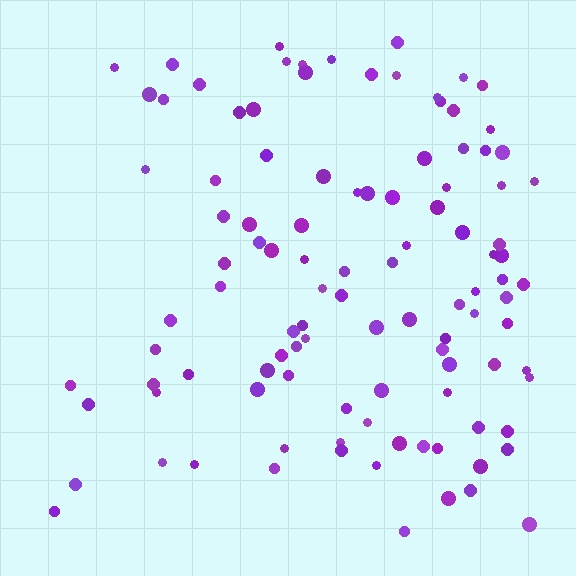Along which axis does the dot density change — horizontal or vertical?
Horizontal.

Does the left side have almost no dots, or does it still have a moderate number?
Still a moderate number, just noticeably fewer than the right.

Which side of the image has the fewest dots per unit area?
The left.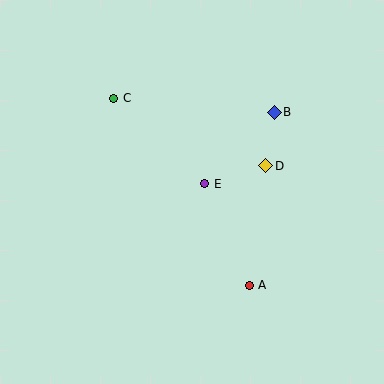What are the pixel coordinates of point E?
Point E is at (205, 184).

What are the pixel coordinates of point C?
Point C is at (114, 98).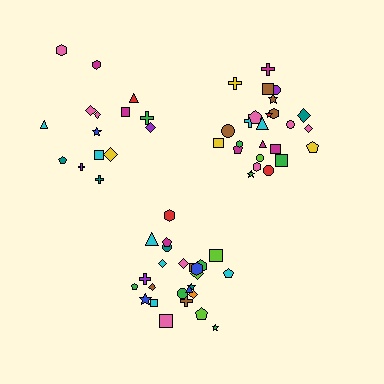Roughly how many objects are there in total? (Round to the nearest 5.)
Roughly 65 objects in total.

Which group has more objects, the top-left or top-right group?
The top-right group.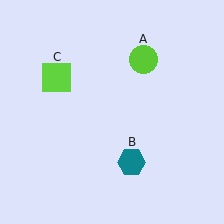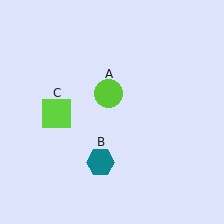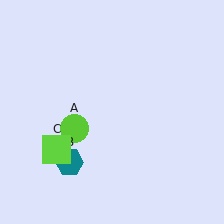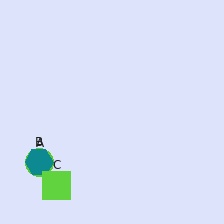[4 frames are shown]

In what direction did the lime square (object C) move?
The lime square (object C) moved down.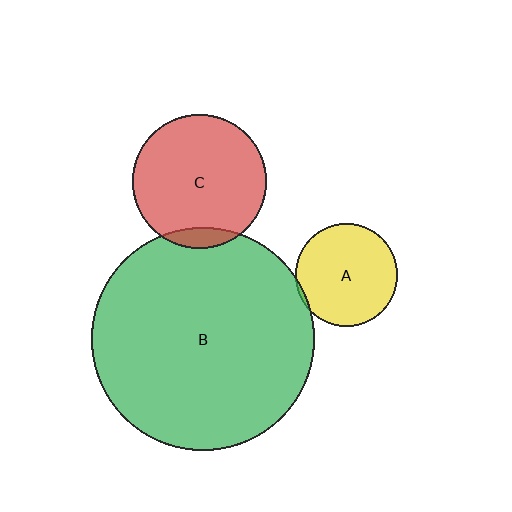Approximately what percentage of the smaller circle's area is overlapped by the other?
Approximately 5%.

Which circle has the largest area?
Circle B (green).